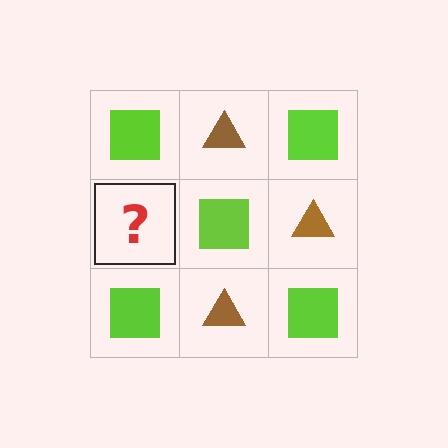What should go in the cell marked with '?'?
The missing cell should contain a brown triangle.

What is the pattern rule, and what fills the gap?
The rule is that it alternates lime square and brown triangle in a checkerboard pattern. The gap should be filled with a brown triangle.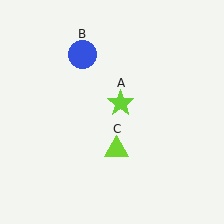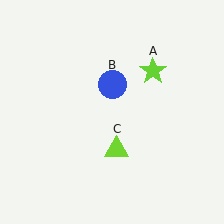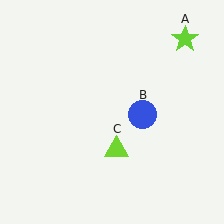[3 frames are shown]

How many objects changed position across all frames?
2 objects changed position: lime star (object A), blue circle (object B).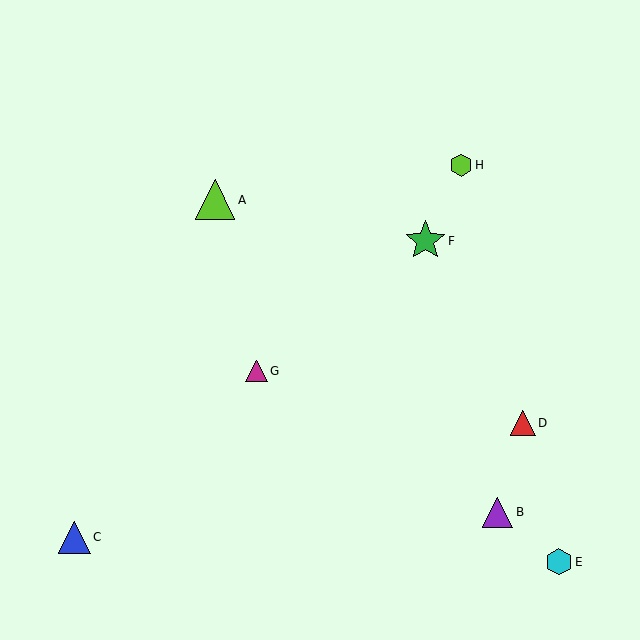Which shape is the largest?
The lime triangle (labeled A) is the largest.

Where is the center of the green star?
The center of the green star is at (425, 241).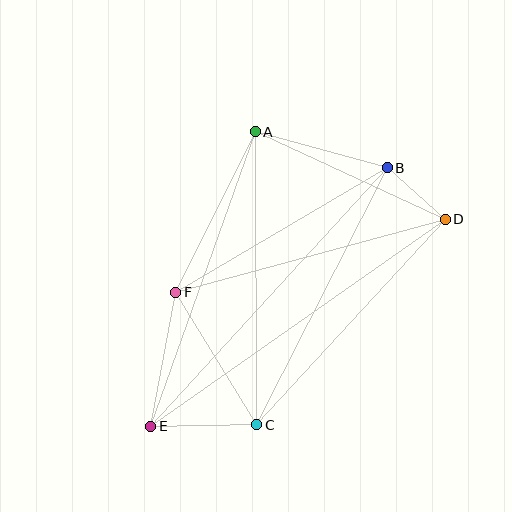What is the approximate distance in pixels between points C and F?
The distance between C and F is approximately 155 pixels.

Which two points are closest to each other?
Points B and D are closest to each other.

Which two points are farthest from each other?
Points D and E are farthest from each other.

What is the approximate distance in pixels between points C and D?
The distance between C and D is approximately 279 pixels.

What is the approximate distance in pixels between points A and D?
The distance between A and D is approximately 209 pixels.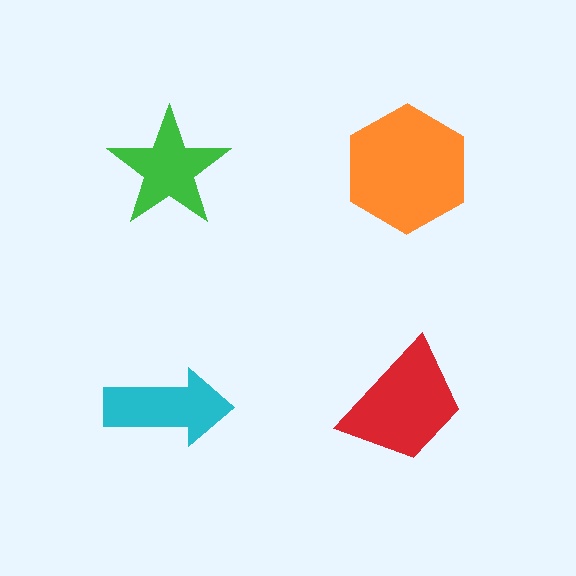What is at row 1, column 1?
A green star.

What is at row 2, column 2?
A red trapezoid.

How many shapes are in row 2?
2 shapes.